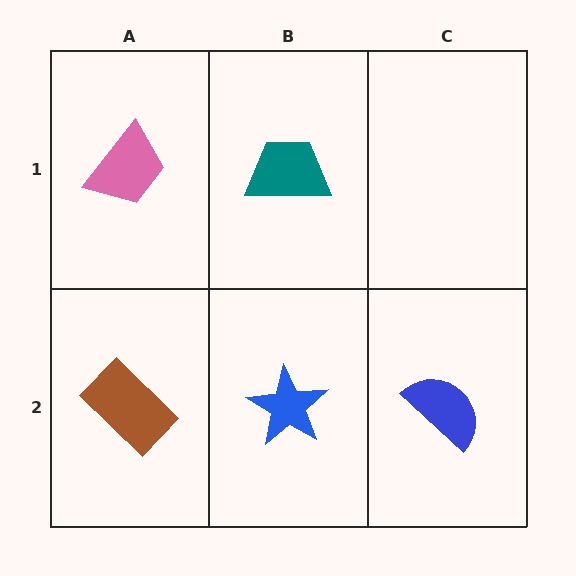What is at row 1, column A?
A pink trapezoid.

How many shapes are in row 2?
3 shapes.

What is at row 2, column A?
A brown rectangle.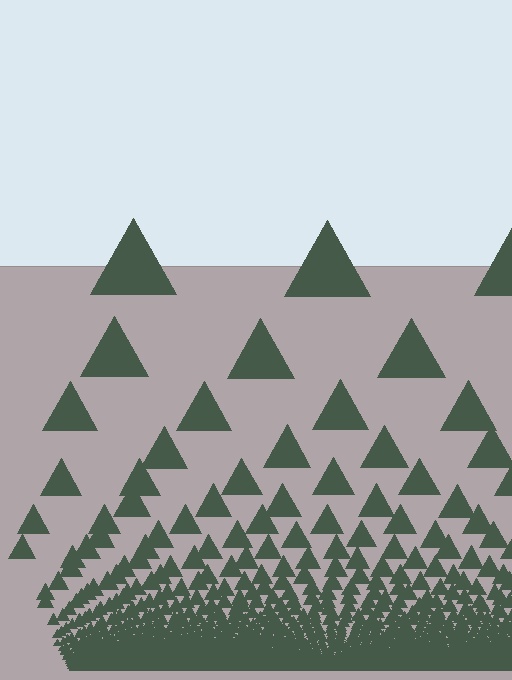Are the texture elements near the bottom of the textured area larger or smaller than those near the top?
Smaller. The gradient is inverted — elements near the bottom are smaller and denser.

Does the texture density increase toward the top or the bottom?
Density increases toward the bottom.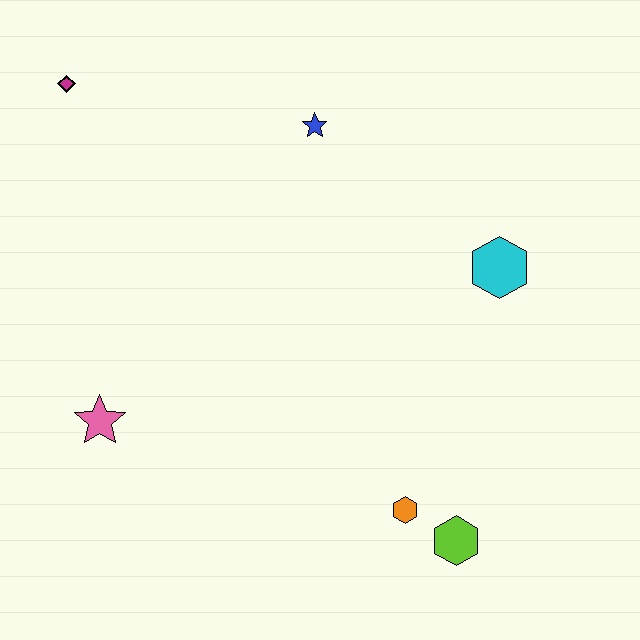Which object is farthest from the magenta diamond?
The lime hexagon is farthest from the magenta diamond.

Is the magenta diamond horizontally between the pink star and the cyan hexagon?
No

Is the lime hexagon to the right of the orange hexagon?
Yes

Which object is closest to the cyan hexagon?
The blue star is closest to the cyan hexagon.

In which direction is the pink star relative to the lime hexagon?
The pink star is to the left of the lime hexagon.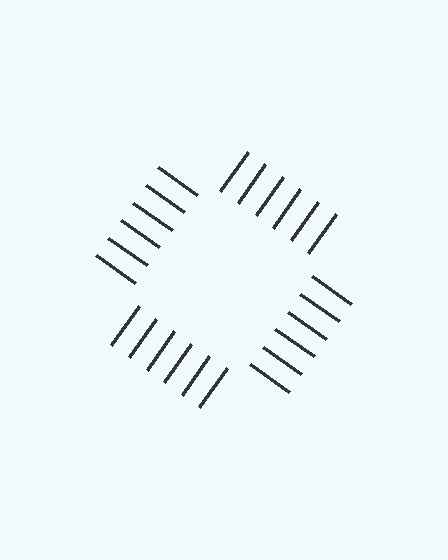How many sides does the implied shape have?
4 sides — the line-ends trace a square.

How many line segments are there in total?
24 — 6 along each of the 4 edges.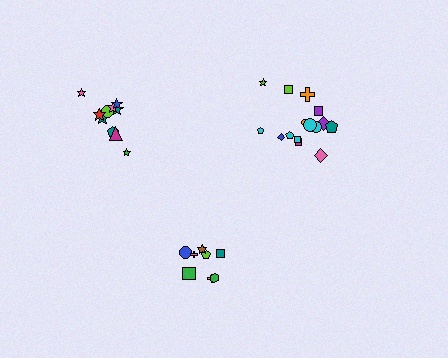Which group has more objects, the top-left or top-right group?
The top-right group.